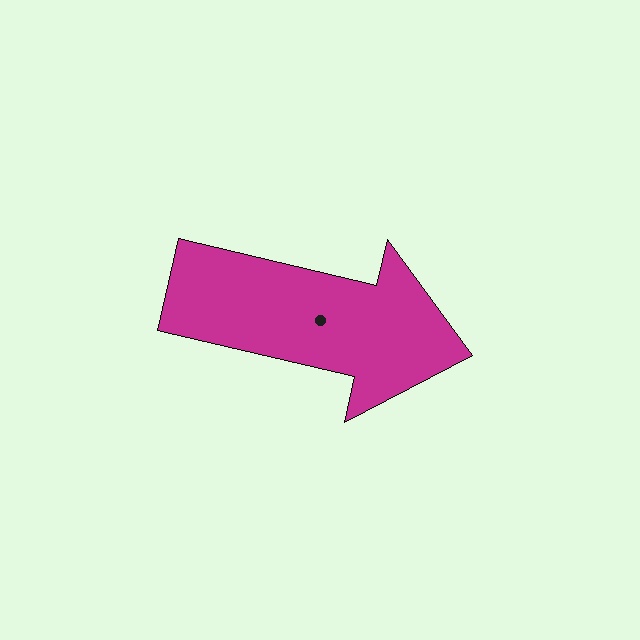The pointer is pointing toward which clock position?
Roughly 3 o'clock.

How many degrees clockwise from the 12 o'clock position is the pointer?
Approximately 103 degrees.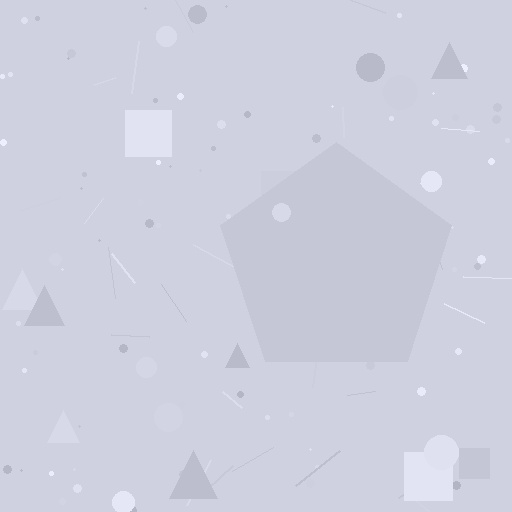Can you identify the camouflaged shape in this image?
The camouflaged shape is a pentagon.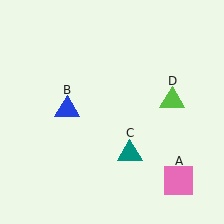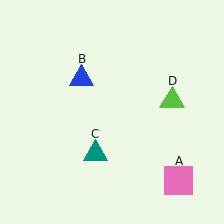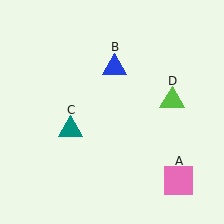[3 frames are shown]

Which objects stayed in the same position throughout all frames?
Pink square (object A) and lime triangle (object D) remained stationary.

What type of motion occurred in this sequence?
The blue triangle (object B), teal triangle (object C) rotated clockwise around the center of the scene.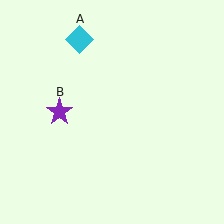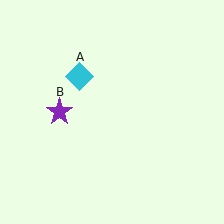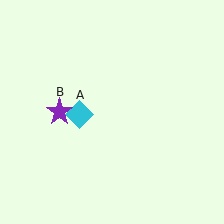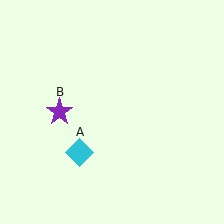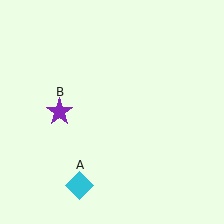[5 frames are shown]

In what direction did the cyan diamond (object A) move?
The cyan diamond (object A) moved down.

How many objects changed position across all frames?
1 object changed position: cyan diamond (object A).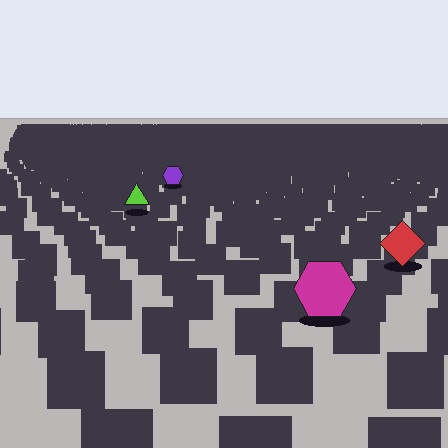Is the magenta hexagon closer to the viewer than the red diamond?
Yes. The magenta hexagon is closer — you can tell from the texture gradient: the ground texture is coarser near it.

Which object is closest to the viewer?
The magenta hexagon is closest. The texture marks near it are larger and more spread out.